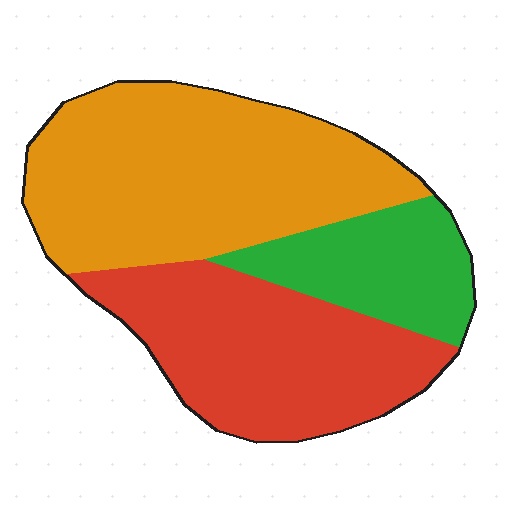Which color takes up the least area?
Green, at roughly 20%.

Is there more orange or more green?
Orange.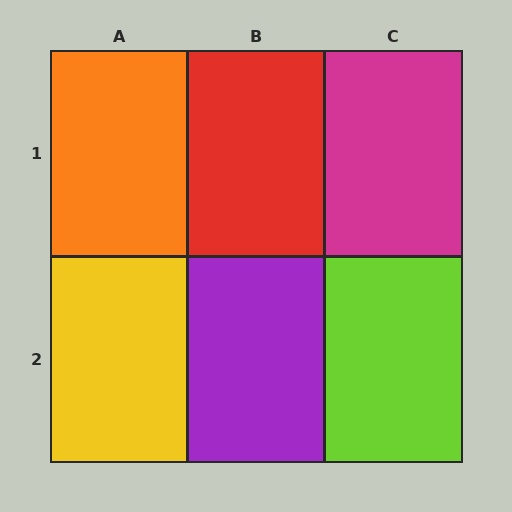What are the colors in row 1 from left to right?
Orange, red, magenta.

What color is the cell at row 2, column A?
Yellow.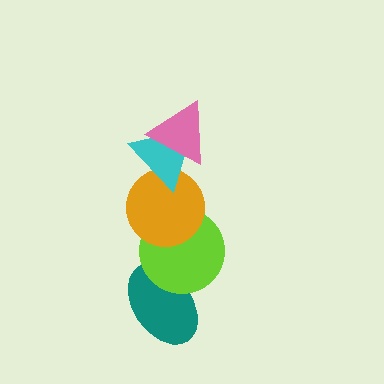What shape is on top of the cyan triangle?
The pink triangle is on top of the cyan triangle.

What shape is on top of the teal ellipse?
The lime circle is on top of the teal ellipse.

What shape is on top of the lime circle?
The orange circle is on top of the lime circle.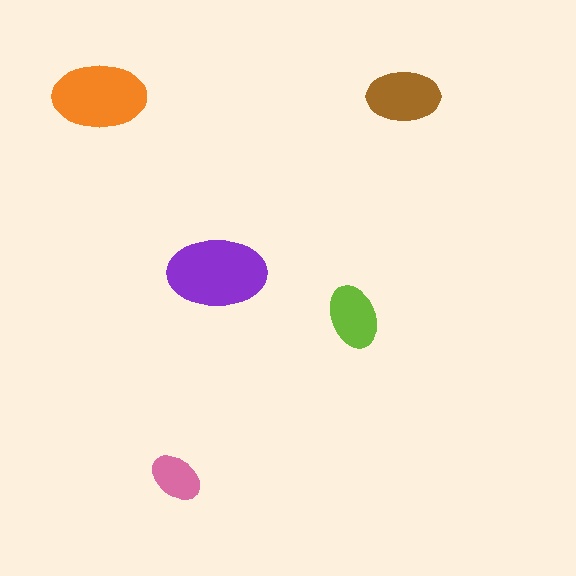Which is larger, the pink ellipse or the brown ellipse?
The brown one.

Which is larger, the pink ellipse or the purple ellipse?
The purple one.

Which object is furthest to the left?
The orange ellipse is leftmost.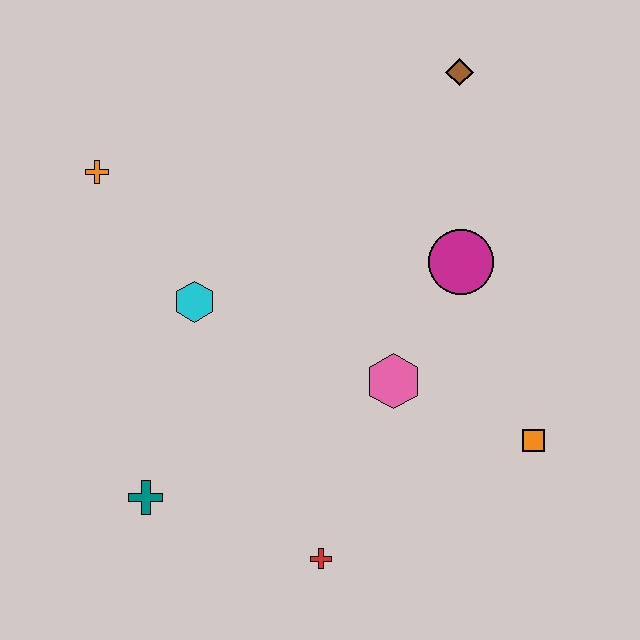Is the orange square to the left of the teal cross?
No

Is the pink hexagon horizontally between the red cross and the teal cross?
No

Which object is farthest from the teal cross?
The brown diamond is farthest from the teal cross.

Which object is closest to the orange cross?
The cyan hexagon is closest to the orange cross.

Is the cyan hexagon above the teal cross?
Yes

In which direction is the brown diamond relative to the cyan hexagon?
The brown diamond is to the right of the cyan hexagon.